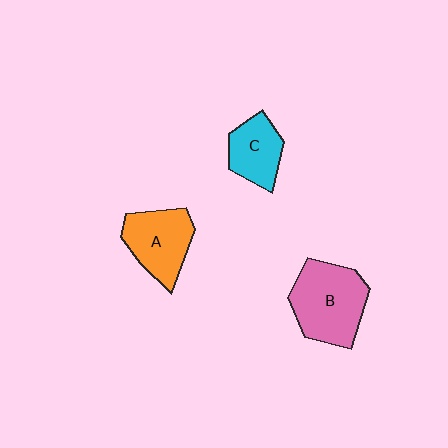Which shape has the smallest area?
Shape C (cyan).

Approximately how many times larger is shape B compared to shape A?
Approximately 1.3 times.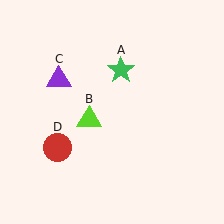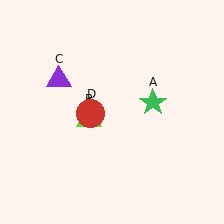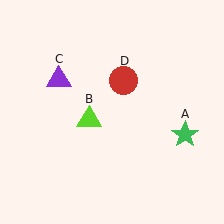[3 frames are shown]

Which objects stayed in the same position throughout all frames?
Lime triangle (object B) and purple triangle (object C) remained stationary.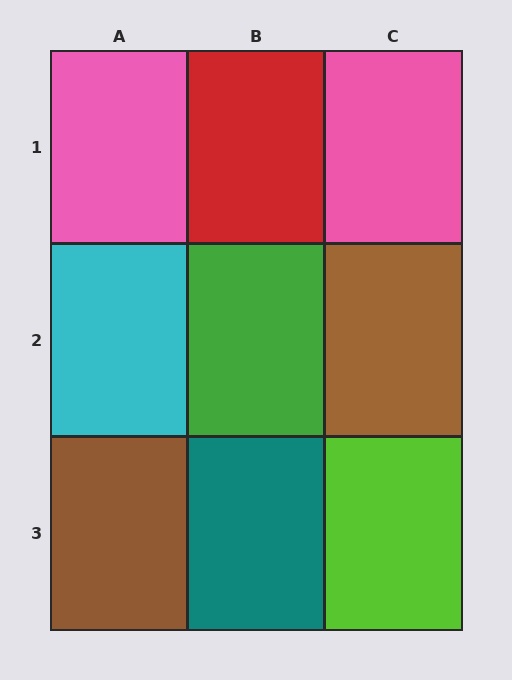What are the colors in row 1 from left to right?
Pink, red, pink.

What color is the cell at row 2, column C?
Brown.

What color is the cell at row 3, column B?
Teal.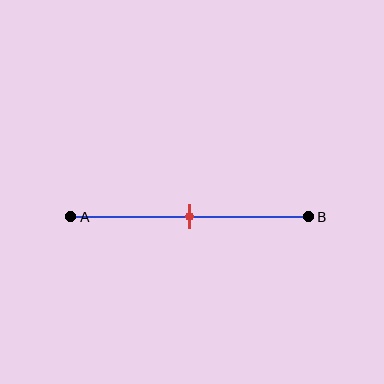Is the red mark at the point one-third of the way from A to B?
No, the mark is at about 50% from A, not at the 33% one-third point.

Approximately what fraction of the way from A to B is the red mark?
The red mark is approximately 50% of the way from A to B.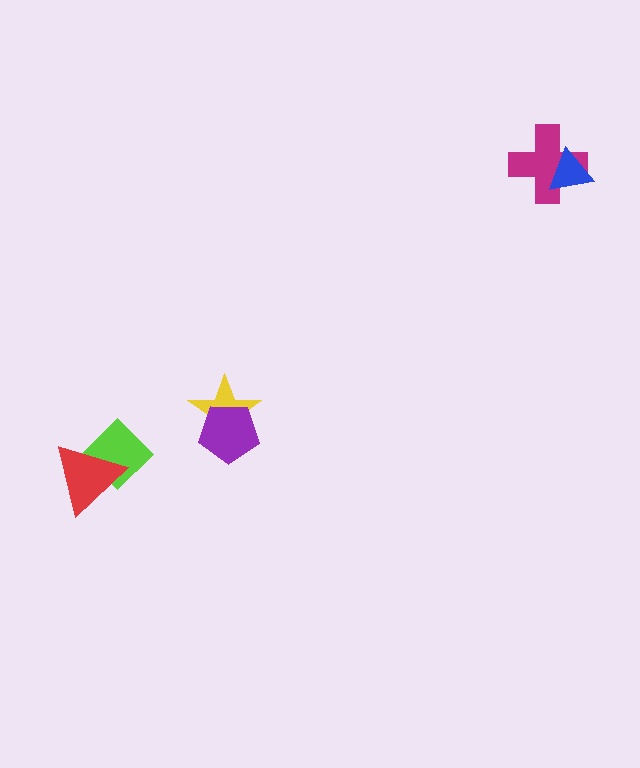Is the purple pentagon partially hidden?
No, no other shape covers it.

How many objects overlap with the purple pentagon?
1 object overlaps with the purple pentagon.